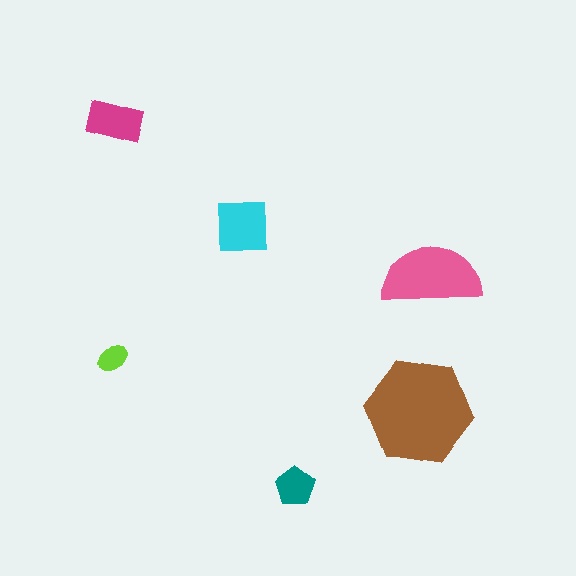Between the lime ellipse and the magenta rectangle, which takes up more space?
The magenta rectangle.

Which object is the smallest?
The lime ellipse.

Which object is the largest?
The brown hexagon.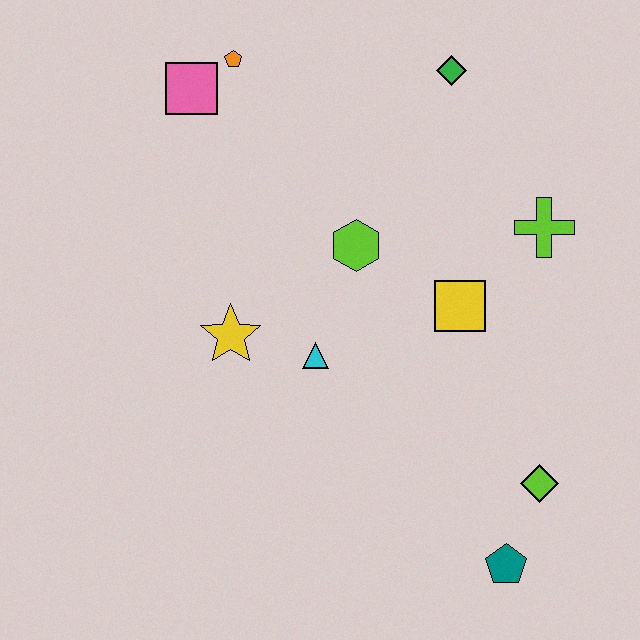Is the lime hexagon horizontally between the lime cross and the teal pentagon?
No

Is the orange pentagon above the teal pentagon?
Yes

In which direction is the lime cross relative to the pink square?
The lime cross is to the right of the pink square.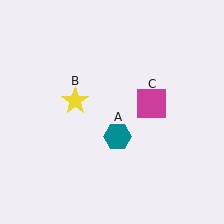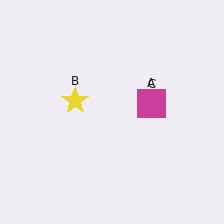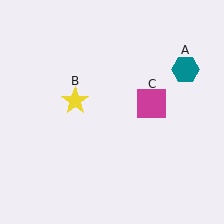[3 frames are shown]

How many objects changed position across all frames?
1 object changed position: teal hexagon (object A).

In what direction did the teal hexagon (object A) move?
The teal hexagon (object A) moved up and to the right.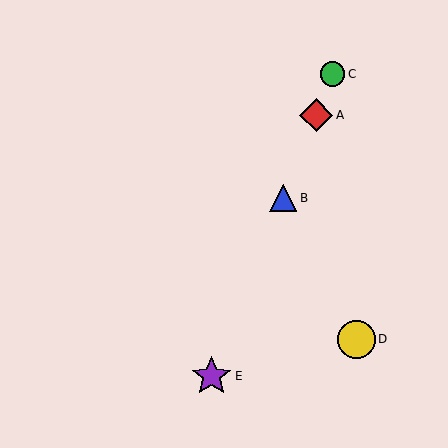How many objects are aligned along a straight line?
4 objects (A, B, C, E) are aligned along a straight line.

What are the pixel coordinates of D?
Object D is at (356, 339).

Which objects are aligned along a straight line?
Objects A, B, C, E are aligned along a straight line.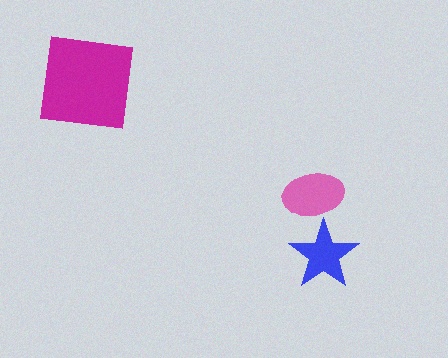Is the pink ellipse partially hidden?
Yes, it is partially covered by another shape.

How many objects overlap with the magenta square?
0 objects overlap with the magenta square.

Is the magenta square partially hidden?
No, no other shape covers it.